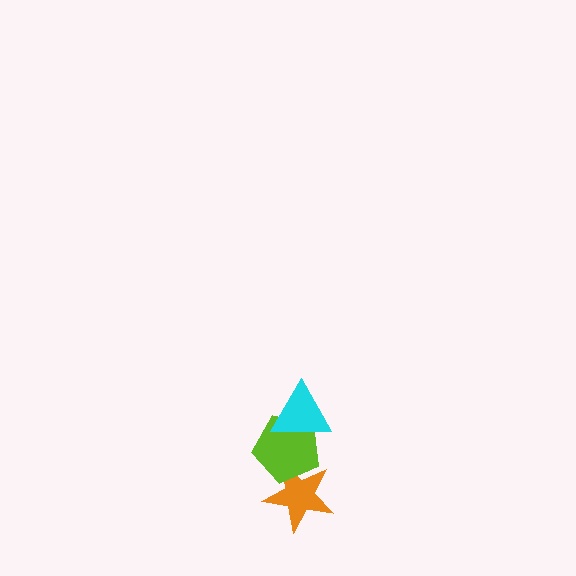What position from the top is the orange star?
The orange star is 3rd from the top.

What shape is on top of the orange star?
The lime pentagon is on top of the orange star.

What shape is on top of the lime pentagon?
The cyan triangle is on top of the lime pentagon.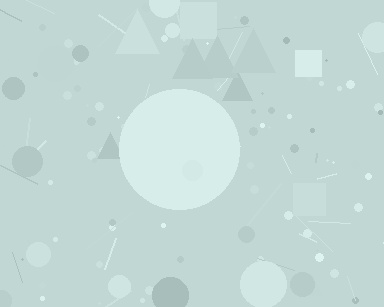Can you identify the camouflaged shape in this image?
The camouflaged shape is a circle.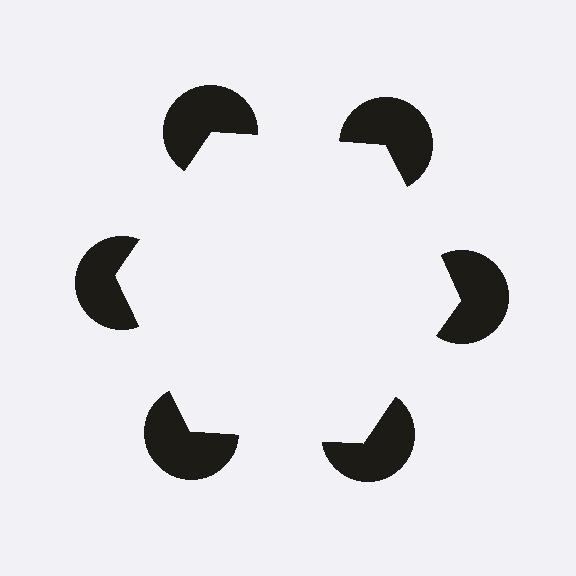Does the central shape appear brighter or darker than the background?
It typically appears slightly brighter than the background, even though no actual brightness change is drawn.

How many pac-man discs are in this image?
There are 6 — one at each vertex of the illusory hexagon.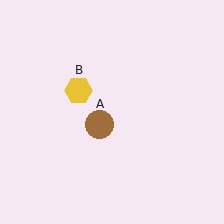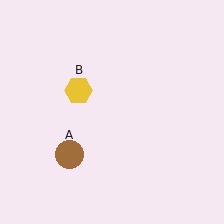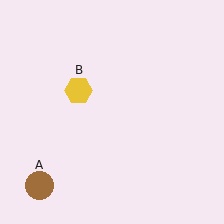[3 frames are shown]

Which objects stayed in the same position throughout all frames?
Yellow hexagon (object B) remained stationary.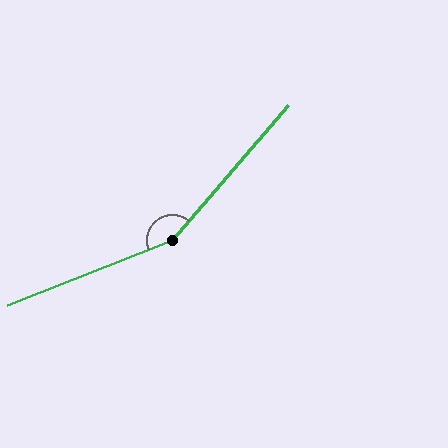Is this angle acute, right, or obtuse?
It is obtuse.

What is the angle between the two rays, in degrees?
Approximately 152 degrees.